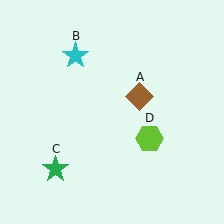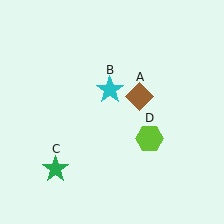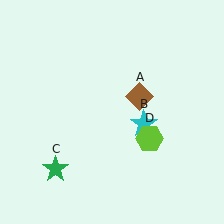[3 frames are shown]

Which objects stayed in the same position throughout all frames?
Brown diamond (object A) and green star (object C) and lime hexagon (object D) remained stationary.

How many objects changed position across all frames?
1 object changed position: cyan star (object B).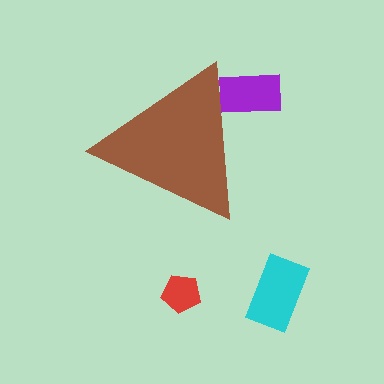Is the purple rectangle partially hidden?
Yes, the purple rectangle is partially hidden behind the brown triangle.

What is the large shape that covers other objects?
A brown triangle.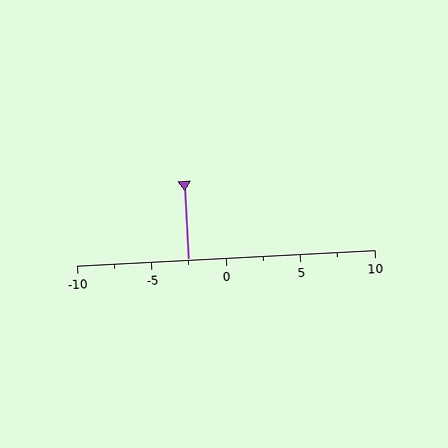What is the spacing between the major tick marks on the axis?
The major ticks are spaced 5 apart.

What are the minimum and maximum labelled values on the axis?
The axis runs from -10 to 10.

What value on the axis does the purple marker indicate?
The marker indicates approximately -2.5.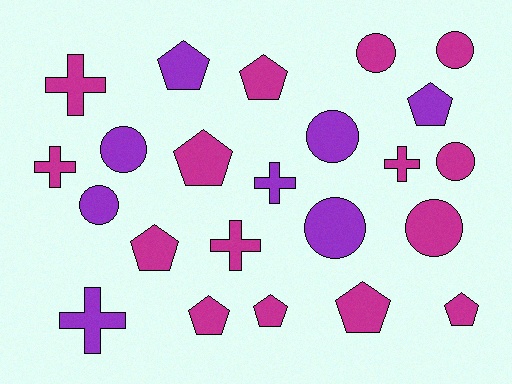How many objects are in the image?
There are 23 objects.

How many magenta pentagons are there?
There are 7 magenta pentagons.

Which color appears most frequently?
Magenta, with 15 objects.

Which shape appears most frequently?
Pentagon, with 9 objects.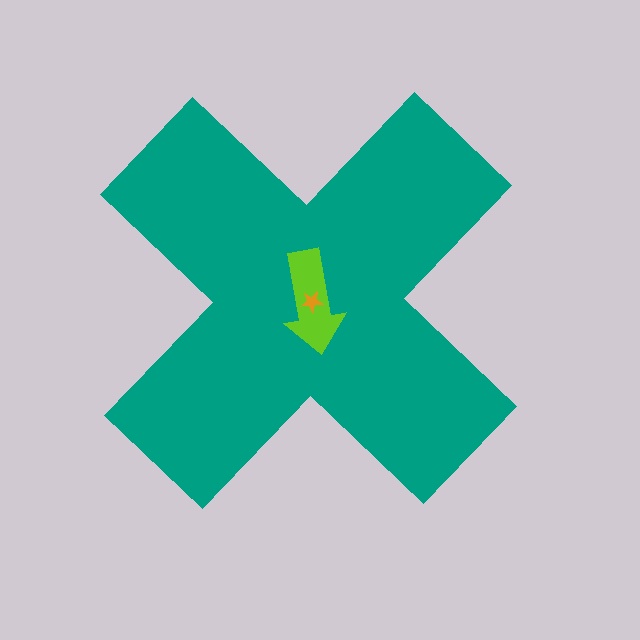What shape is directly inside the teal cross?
The lime arrow.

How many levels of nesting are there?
3.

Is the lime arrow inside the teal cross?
Yes.